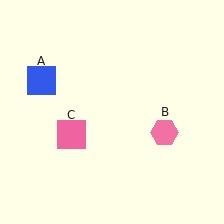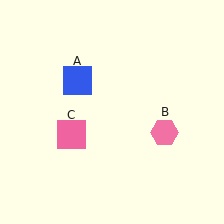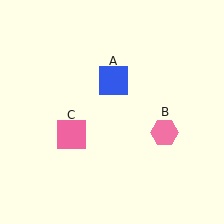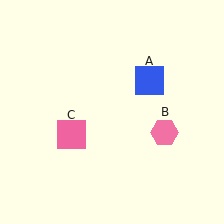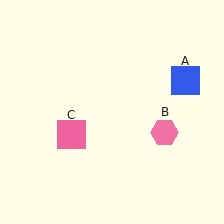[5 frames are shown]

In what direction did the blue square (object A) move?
The blue square (object A) moved right.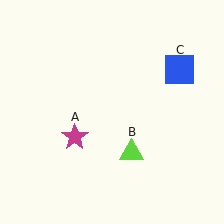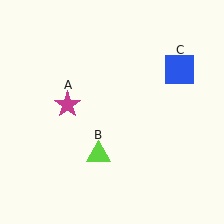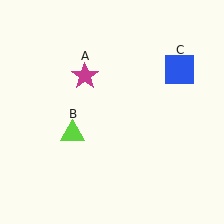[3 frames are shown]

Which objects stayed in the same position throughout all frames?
Blue square (object C) remained stationary.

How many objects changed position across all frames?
2 objects changed position: magenta star (object A), lime triangle (object B).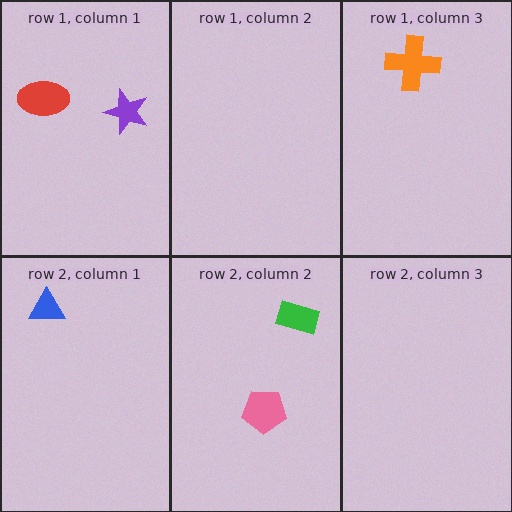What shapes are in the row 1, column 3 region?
The orange cross.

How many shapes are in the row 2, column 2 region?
2.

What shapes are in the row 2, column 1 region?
The blue triangle.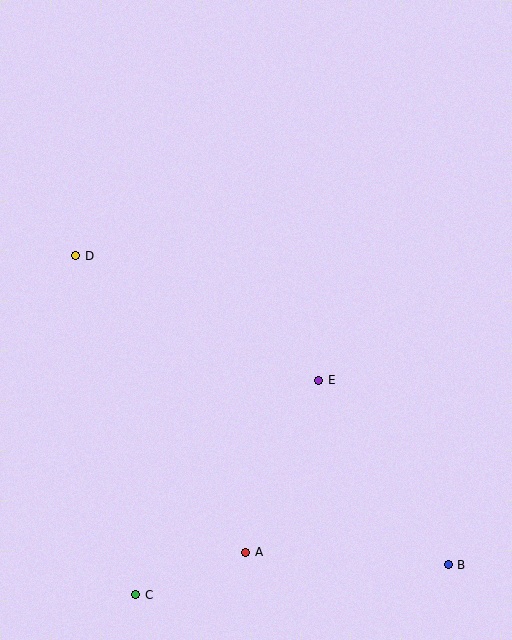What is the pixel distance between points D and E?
The distance between D and E is 273 pixels.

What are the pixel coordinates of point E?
Point E is at (319, 380).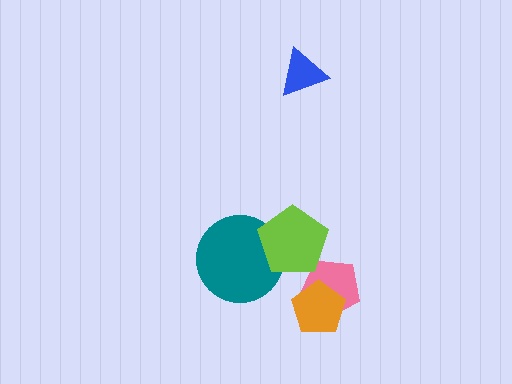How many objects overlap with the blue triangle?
0 objects overlap with the blue triangle.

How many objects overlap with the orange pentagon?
1 object overlaps with the orange pentagon.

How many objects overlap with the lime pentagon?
2 objects overlap with the lime pentagon.